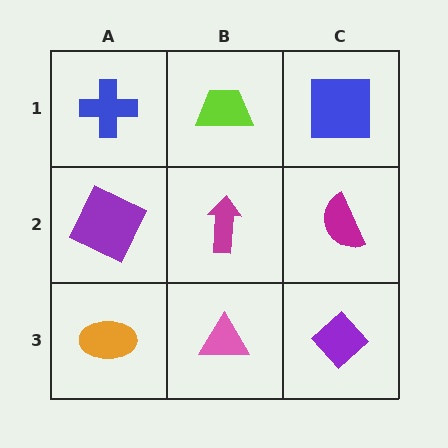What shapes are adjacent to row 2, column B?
A lime trapezoid (row 1, column B), a pink triangle (row 3, column B), a purple square (row 2, column A), a magenta semicircle (row 2, column C).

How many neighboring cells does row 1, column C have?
2.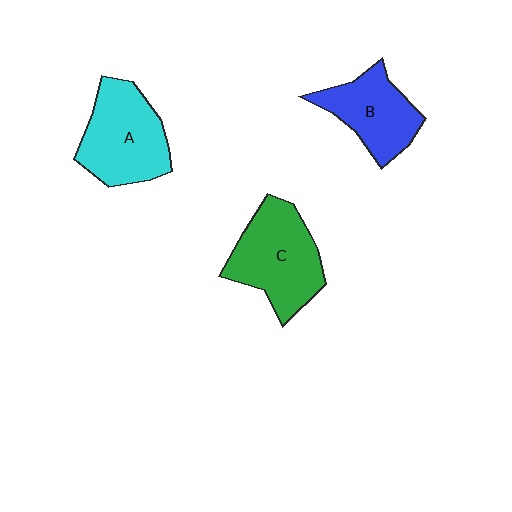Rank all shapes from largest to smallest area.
From largest to smallest: C (green), A (cyan), B (blue).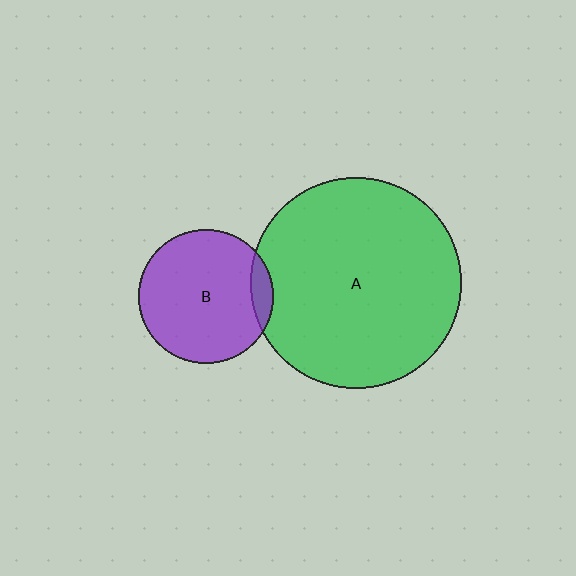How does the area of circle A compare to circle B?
Approximately 2.5 times.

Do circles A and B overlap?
Yes.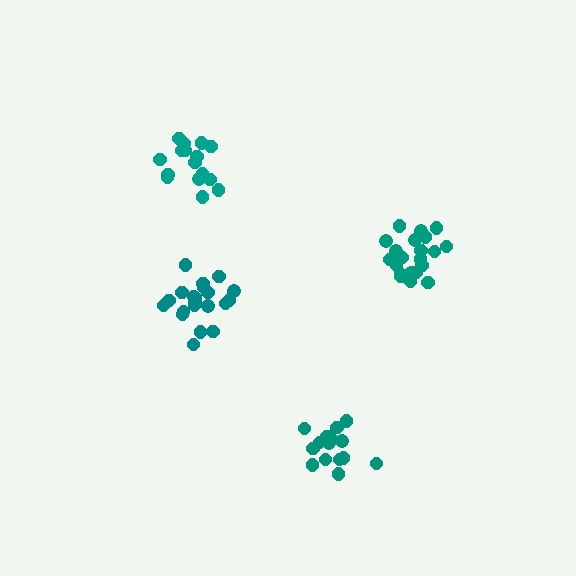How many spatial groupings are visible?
There are 4 spatial groupings.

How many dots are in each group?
Group 1: 21 dots, Group 2: 15 dots, Group 3: 16 dots, Group 4: 21 dots (73 total).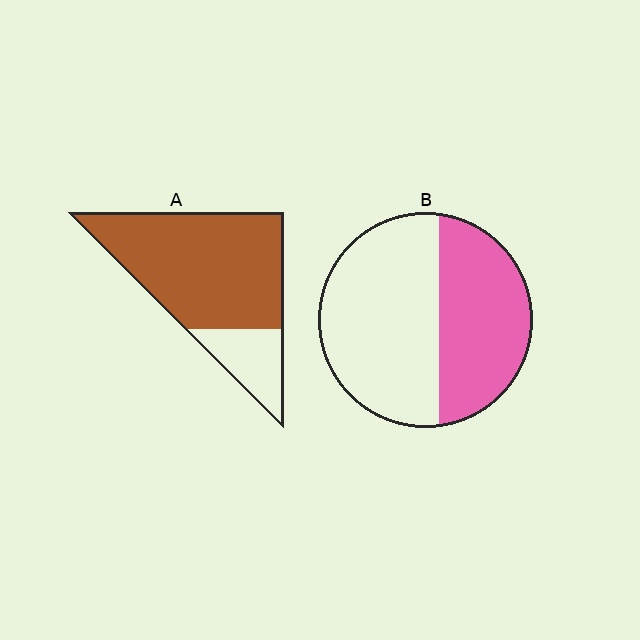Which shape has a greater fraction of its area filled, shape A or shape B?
Shape A.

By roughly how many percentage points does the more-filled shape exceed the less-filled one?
By roughly 35 percentage points (A over B).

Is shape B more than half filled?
No.